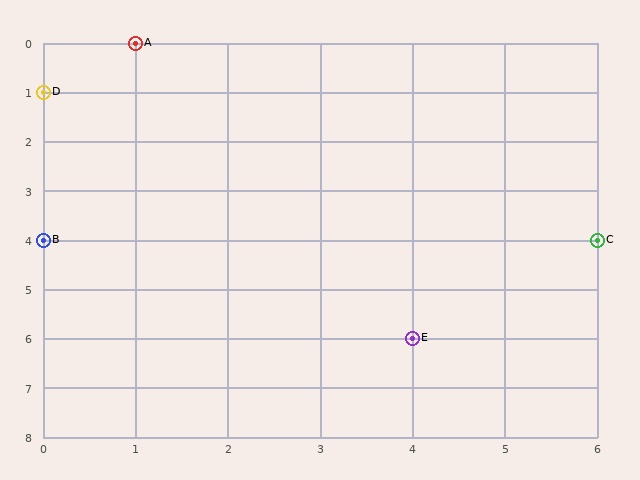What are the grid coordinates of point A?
Point A is at grid coordinates (1, 0).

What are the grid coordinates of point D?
Point D is at grid coordinates (0, 1).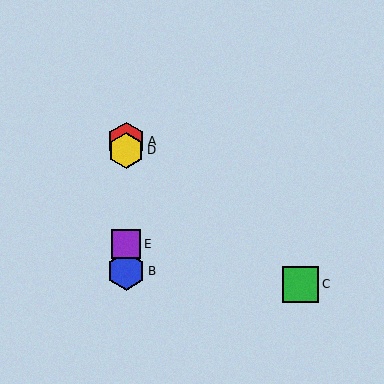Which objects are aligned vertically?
Objects A, B, D, E are aligned vertically.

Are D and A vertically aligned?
Yes, both are at x≈126.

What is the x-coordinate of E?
Object E is at x≈126.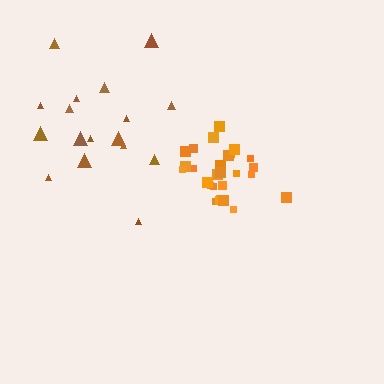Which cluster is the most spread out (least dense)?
Brown.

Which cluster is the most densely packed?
Orange.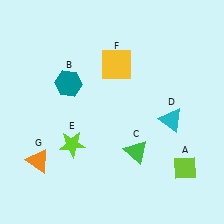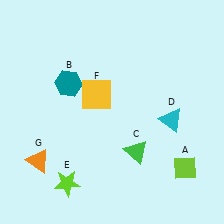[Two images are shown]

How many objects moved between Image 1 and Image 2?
2 objects moved between the two images.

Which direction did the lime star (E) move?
The lime star (E) moved down.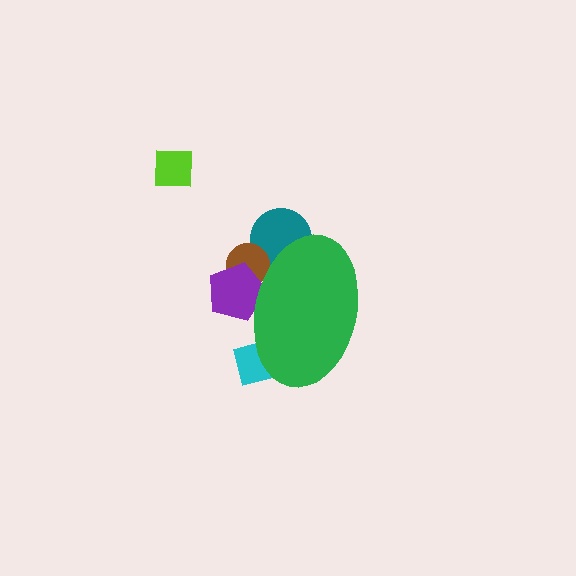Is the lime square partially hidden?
No, the lime square is fully visible.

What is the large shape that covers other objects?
A green ellipse.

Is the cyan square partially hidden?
Yes, the cyan square is partially hidden behind the green ellipse.